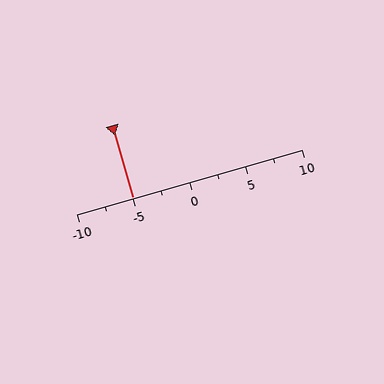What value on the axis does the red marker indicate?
The marker indicates approximately -5.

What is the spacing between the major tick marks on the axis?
The major ticks are spaced 5 apart.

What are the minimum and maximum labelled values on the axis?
The axis runs from -10 to 10.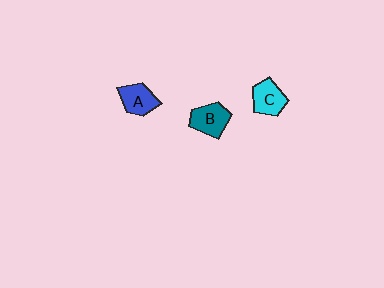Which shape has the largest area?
Shape B (teal).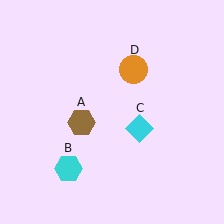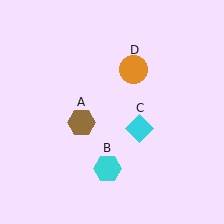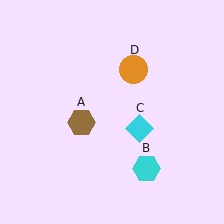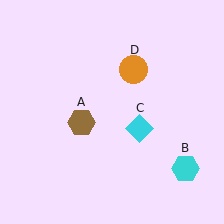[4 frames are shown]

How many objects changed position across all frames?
1 object changed position: cyan hexagon (object B).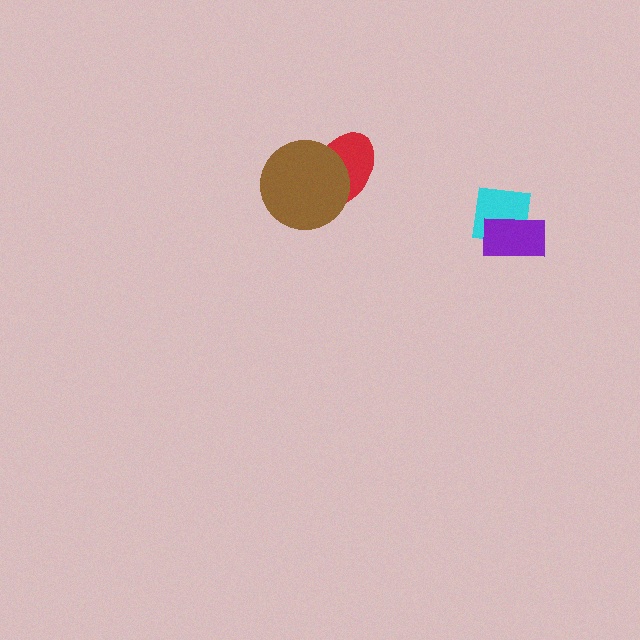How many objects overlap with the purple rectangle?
1 object overlaps with the purple rectangle.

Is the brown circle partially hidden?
No, no other shape covers it.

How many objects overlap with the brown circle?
1 object overlaps with the brown circle.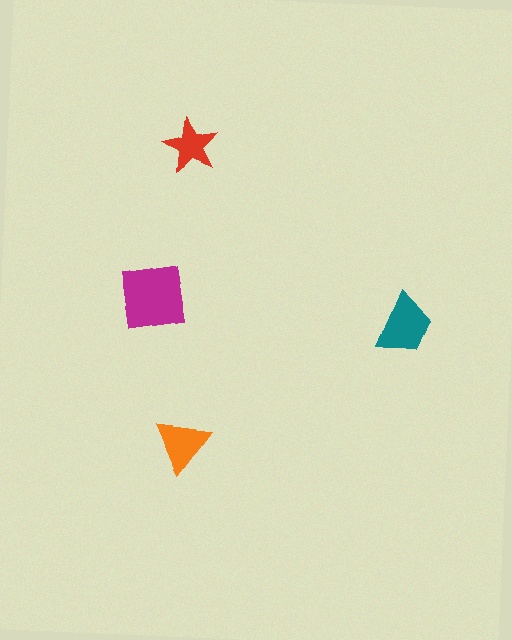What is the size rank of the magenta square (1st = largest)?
1st.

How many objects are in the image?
There are 4 objects in the image.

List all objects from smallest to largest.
The red star, the orange triangle, the teal trapezoid, the magenta square.